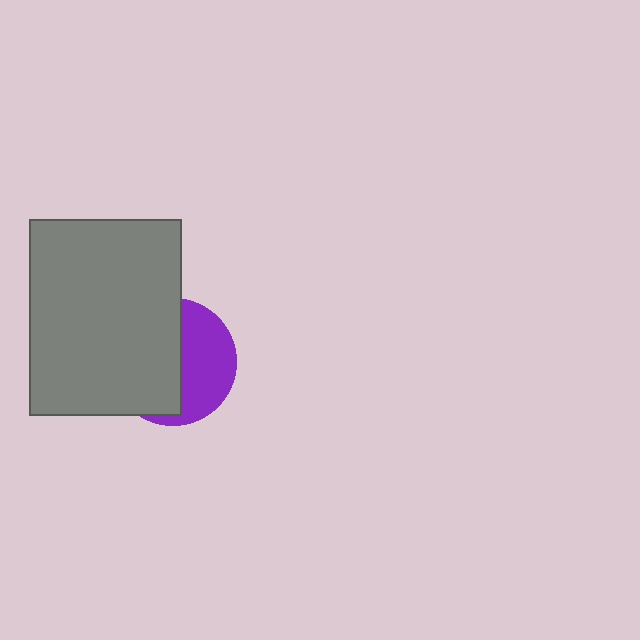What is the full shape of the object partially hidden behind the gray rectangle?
The partially hidden object is a purple circle.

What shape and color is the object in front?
The object in front is a gray rectangle.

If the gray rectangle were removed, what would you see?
You would see the complete purple circle.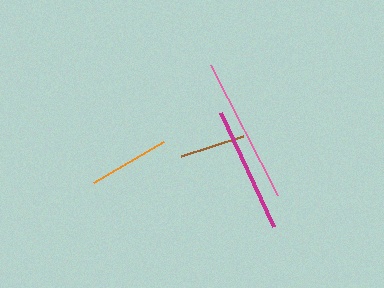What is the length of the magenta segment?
The magenta segment is approximately 126 pixels long.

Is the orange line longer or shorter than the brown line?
The orange line is longer than the brown line.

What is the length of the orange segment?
The orange segment is approximately 81 pixels long.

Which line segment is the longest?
The pink line is the longest at approximately 146 pixels.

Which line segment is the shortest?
The brown line is the shortest at approximately 65 pixels.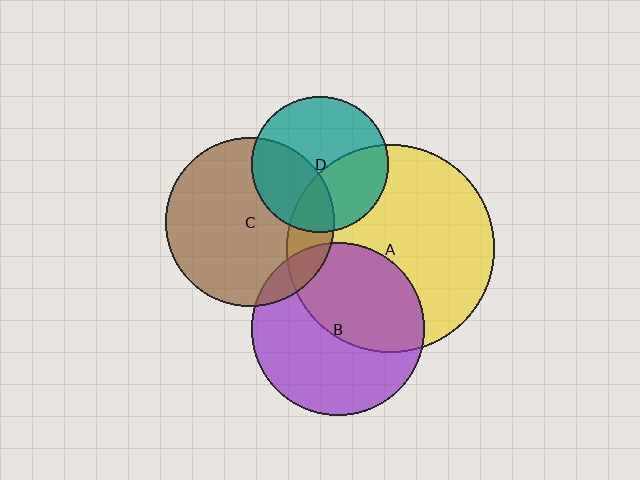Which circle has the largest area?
Circle A (yellow).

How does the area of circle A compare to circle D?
Approximately 2.3 times.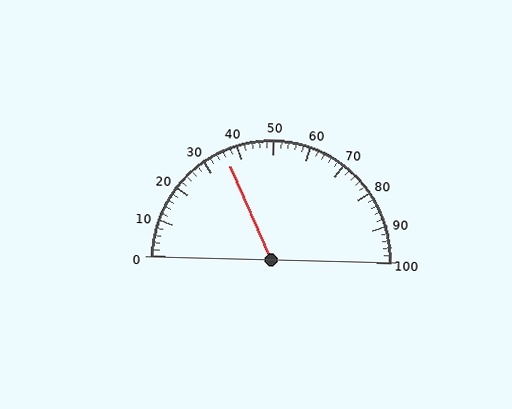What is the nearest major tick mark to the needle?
The nearest major tick mark is 40.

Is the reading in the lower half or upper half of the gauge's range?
The reading is in the lower half of the range (0 to 100).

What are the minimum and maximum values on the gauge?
The gauge ranges from 0 to 100.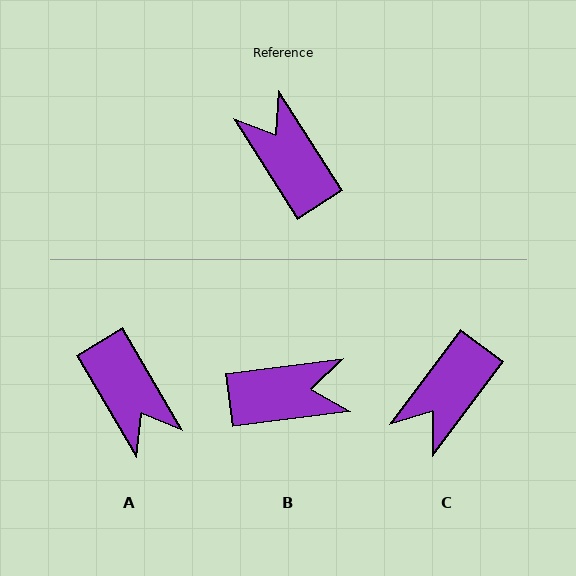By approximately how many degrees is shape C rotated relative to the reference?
Approximately 111 degrees counter-clockwise.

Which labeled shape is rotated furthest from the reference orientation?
A, about 178 degrees away.